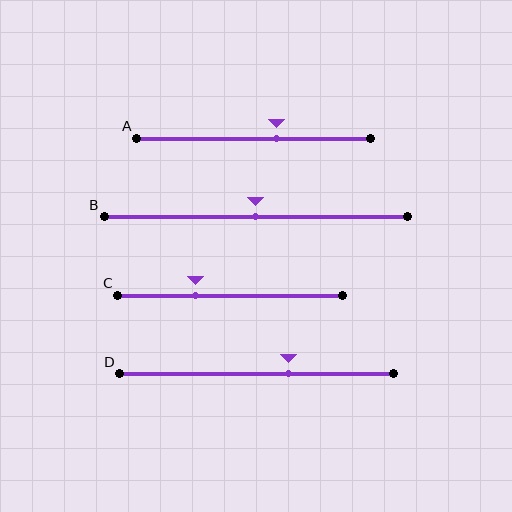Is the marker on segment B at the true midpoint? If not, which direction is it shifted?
Yes, the marker on segment B is at the true midpoint.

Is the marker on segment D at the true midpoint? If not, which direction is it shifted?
No, the marker on segment D is shifted to the right by about 12% of the segment length.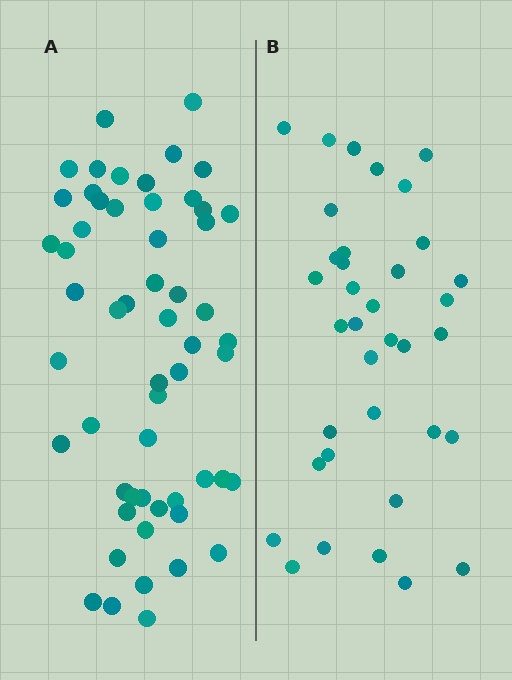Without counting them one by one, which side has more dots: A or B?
Region A (the left region) has more dots.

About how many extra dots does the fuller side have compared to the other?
Region A has approximately 20 more dots than region B.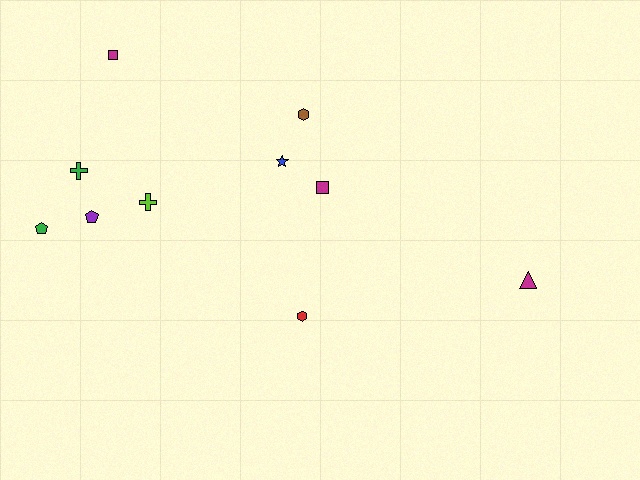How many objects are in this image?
There are 10 objects.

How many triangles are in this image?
There is 1 triangle.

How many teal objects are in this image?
There are no teal objects.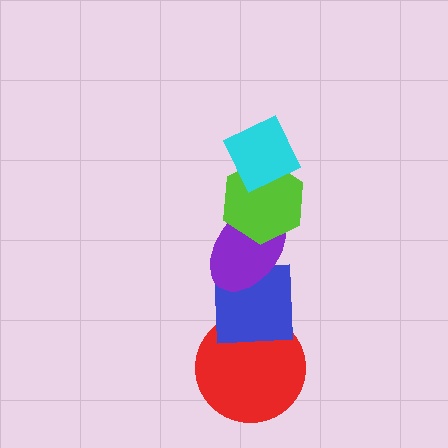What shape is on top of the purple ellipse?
The lime hexagon is on top of the purple ellipse.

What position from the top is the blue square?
The blue square is 4th from the top.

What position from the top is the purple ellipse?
The purple ellipse is 3rd from the top.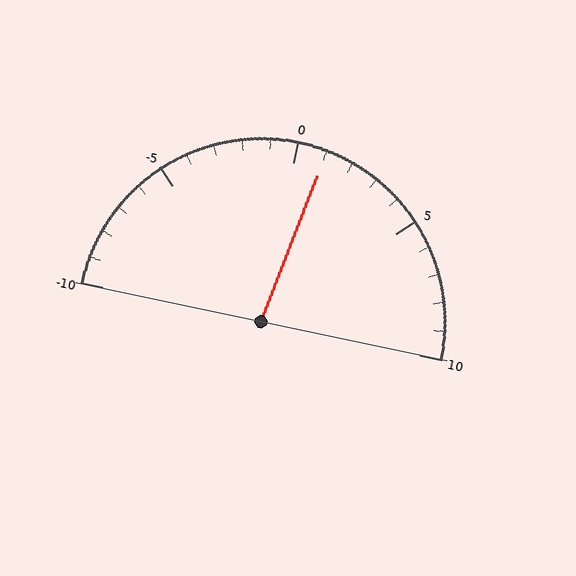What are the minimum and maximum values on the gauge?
The gauge ranges from -10 to 10.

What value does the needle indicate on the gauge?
The needle indicates approximately 1.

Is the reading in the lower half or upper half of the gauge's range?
The reading is in the upper half of the range (-10 to 10).